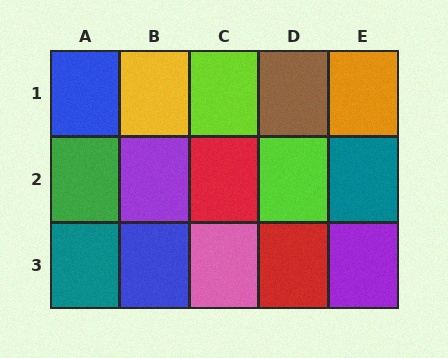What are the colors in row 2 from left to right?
Green, purple, red, lime, teal.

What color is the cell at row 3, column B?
Blue.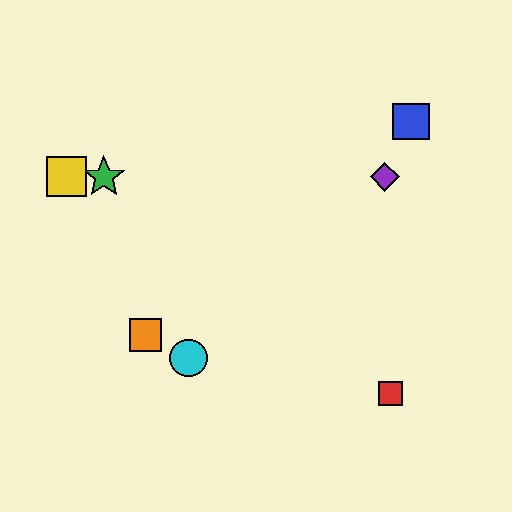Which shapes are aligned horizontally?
The green star, the yellow square, the purple diamond are aligned horizontally.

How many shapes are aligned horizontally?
3 shapes (the green star, the yellow square, the purple diamond) are aligned horizontally.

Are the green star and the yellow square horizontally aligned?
Yes, both are at y≈177.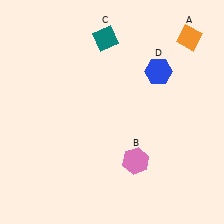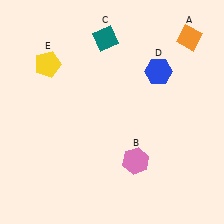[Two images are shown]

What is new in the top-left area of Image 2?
A yellow pentagon (E) was added in the top-left area of Image 2.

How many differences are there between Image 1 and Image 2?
There is 1 difference between the two images.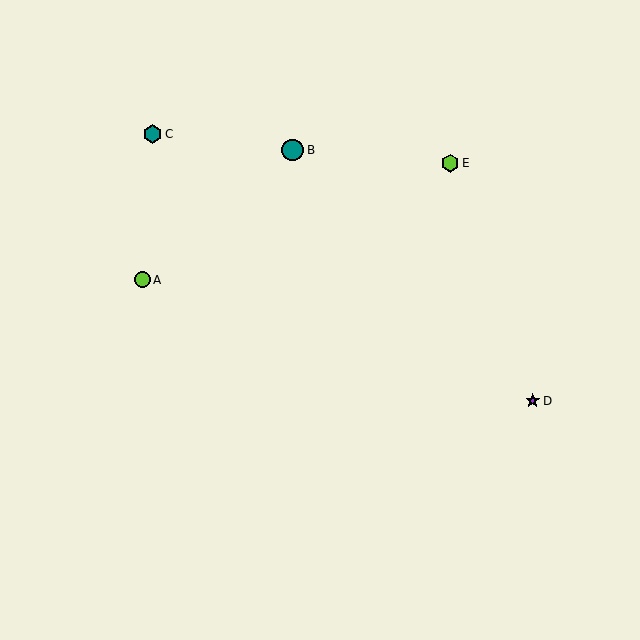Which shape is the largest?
The teal circle (labeled B) is the largest.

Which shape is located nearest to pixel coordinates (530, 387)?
The purple star (labeled D) at (533, 401) is nearest to that location.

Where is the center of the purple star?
The center of the purple star is at (533, 401).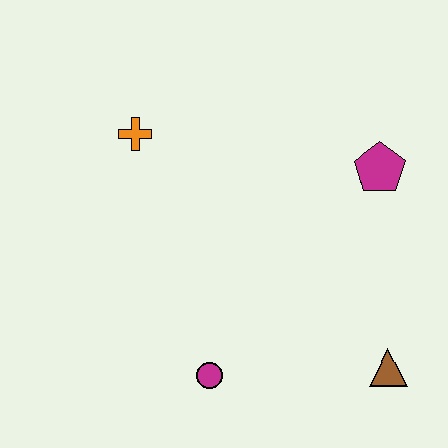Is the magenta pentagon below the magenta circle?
No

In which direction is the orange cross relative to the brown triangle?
The orange cross is to the left of the brown triangle.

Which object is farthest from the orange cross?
The brown triangle is farthest from the orange cross.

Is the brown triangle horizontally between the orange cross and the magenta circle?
No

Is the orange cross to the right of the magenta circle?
No